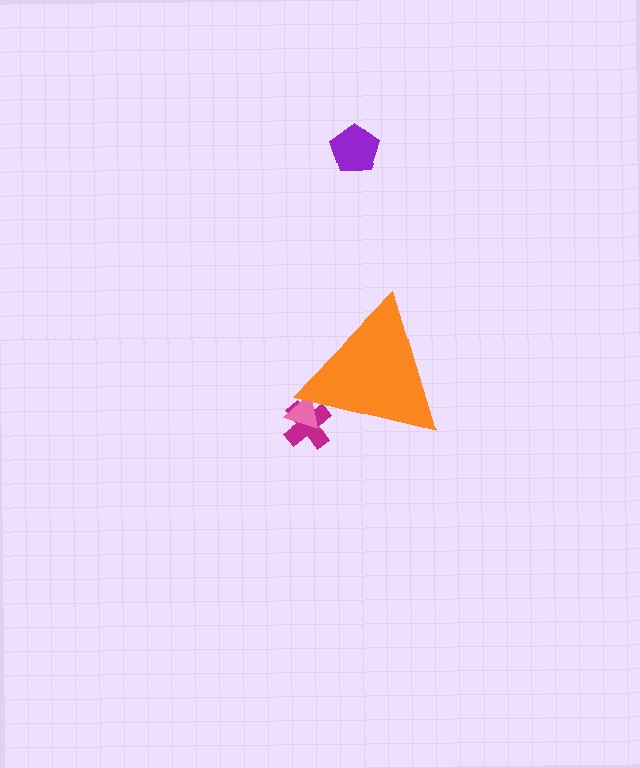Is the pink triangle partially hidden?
Yes, the pink triangle is partially hidden behind the orange triangle.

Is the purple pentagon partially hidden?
No, the purple pentagon is fully visible.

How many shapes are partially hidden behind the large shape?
2 shapes are partially hidden.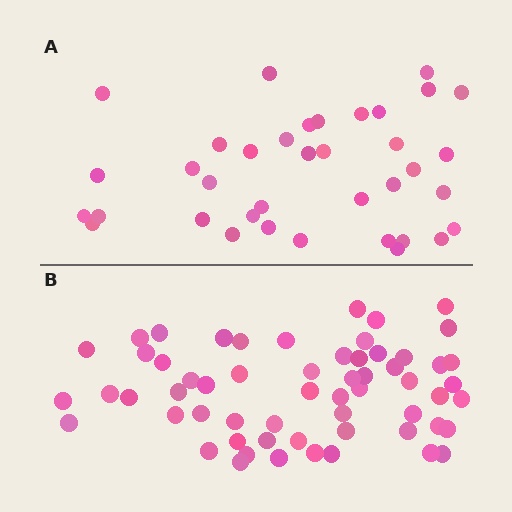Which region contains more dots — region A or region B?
Region B (the bottom region) has more dots.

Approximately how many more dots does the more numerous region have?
Region B has approximately 20 more dots than region A.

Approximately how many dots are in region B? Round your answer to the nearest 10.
About 60 dots. (The exact count is 59, which rounds to 60.)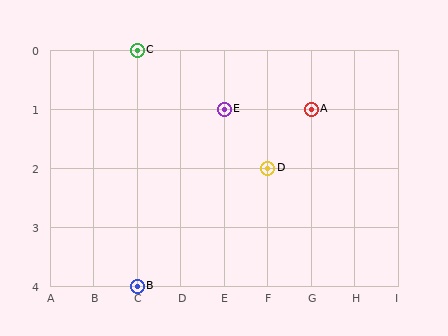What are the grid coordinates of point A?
Point A is at grid coordinates (G, 1).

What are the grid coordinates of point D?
Point D is at grid coordinates (F, 2).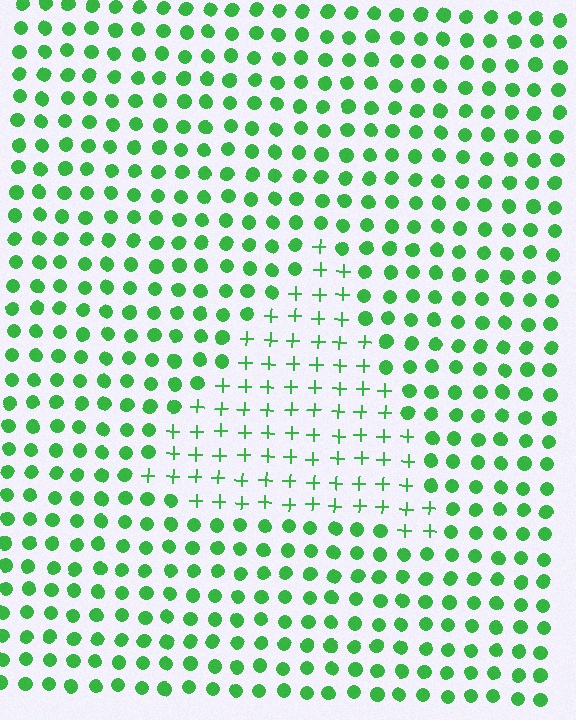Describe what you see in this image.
The image is filled with small green elements arranged in a uniform grid. A triangle-shaped region contains plus signs, while the surrounding area contains circles. The boundary is defined purely by the change in element shape.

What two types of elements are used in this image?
The image uses plus signs inside the triangle region and circles outside it.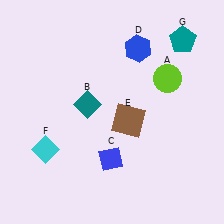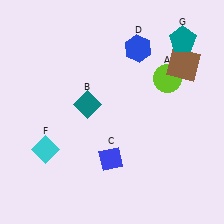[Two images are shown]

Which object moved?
The brown square (E) moved up.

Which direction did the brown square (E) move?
The brown square (E) moved up.